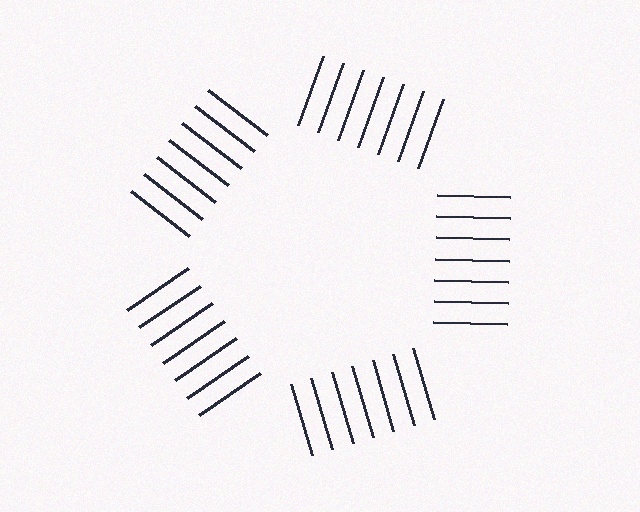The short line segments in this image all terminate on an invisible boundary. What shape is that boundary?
An illusory pentagon — the line segments terminate on its edges but no continuous stroke is drawn.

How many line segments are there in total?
35 — 7 along each of the 5 edges.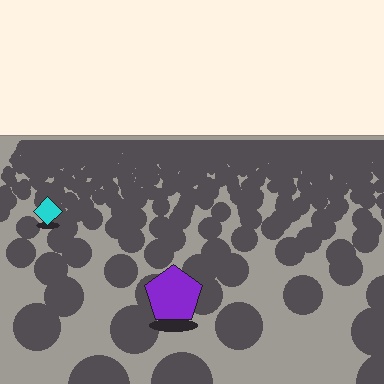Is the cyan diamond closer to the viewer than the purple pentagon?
No. The purple pentagon is closer — you can tell from the texture gradient: the ground texture is coarser near it.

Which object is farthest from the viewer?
The cyan diamond is farthest from the viewer. It appears smaller and the ground texture around it is denser.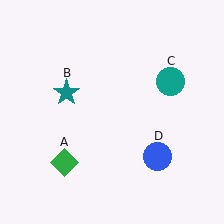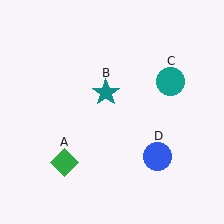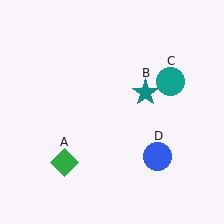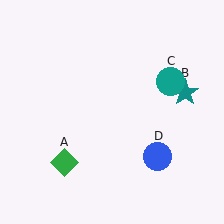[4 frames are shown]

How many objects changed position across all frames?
1 object changed position: teal star (object B).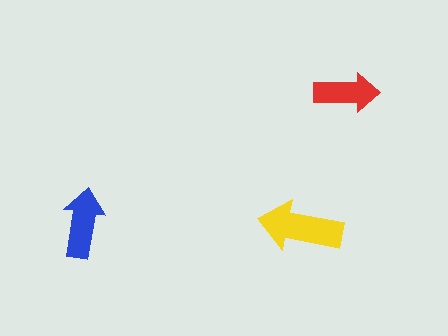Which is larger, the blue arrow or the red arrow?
The blue one.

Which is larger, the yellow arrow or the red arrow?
The yellow one.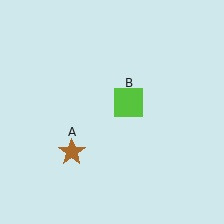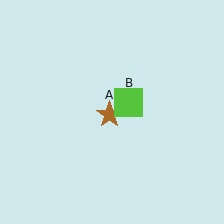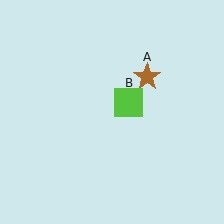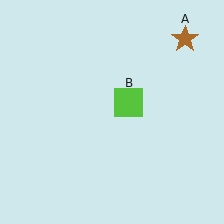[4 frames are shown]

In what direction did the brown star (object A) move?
The brown star (object A) moved up and to the right.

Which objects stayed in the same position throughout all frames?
Lime square (object B) remained stationary.